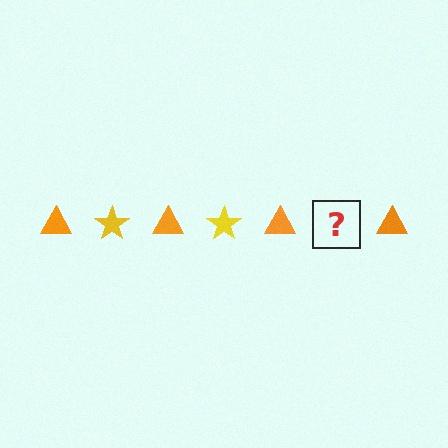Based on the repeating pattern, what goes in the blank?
The blank should be a yellow star.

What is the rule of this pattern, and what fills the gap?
The rule is that the pattern alternates between orange triangle and yellow star. The gap should be filled with a yellow star.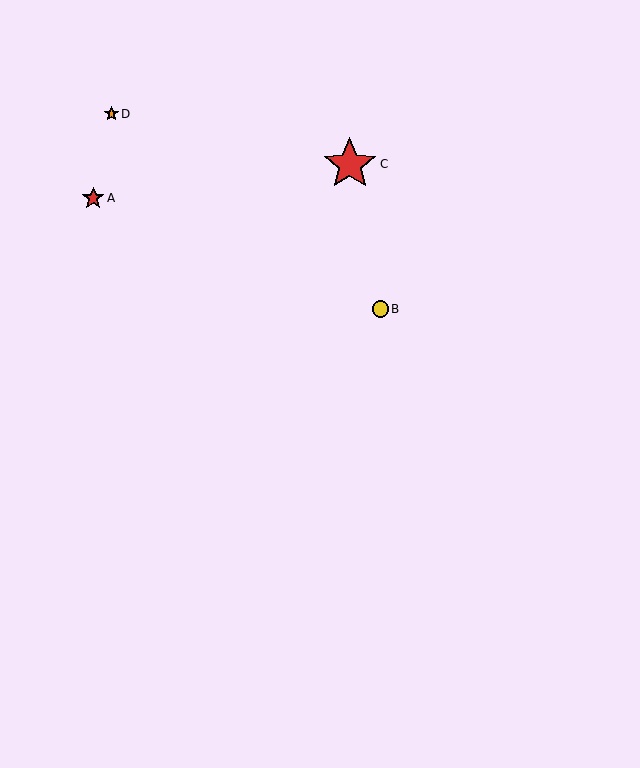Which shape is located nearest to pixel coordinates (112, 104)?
The orange star (labeled D) at (111, 114) is nearest to that location.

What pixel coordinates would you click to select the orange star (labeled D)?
Click at (111, 114) to select the orange star D.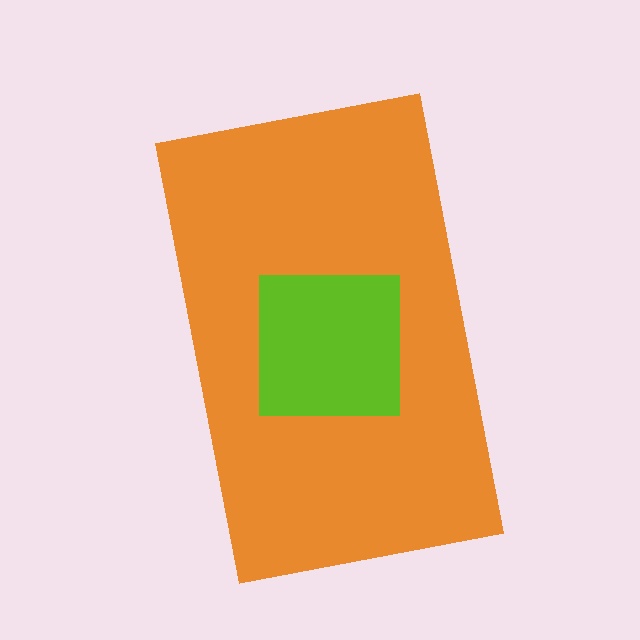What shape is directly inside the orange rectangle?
The lime square.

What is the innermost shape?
The lime square.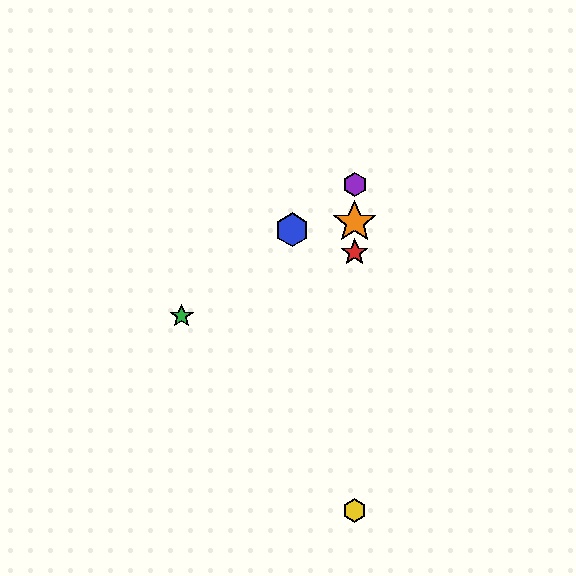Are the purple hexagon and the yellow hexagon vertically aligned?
Yes, both are at x≈355.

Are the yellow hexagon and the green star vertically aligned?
No, the yellow hexagon is at x≈355 and the green star is at x≈182.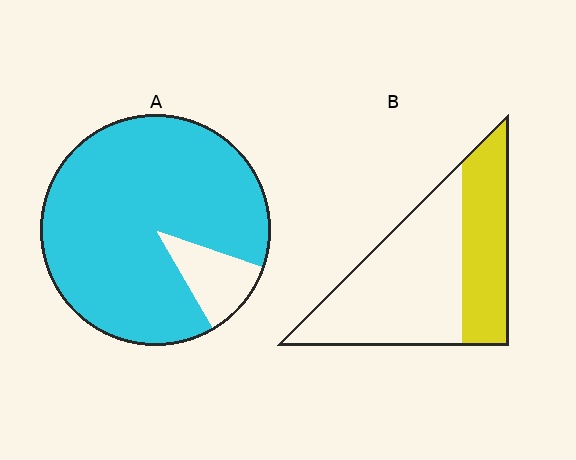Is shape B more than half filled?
No.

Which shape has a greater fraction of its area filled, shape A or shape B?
Shape A.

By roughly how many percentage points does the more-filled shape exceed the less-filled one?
By roughly 50 percentage points (A over B).